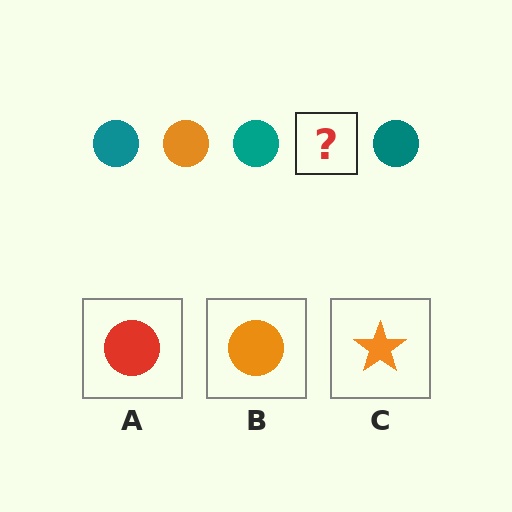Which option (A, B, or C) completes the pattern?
B.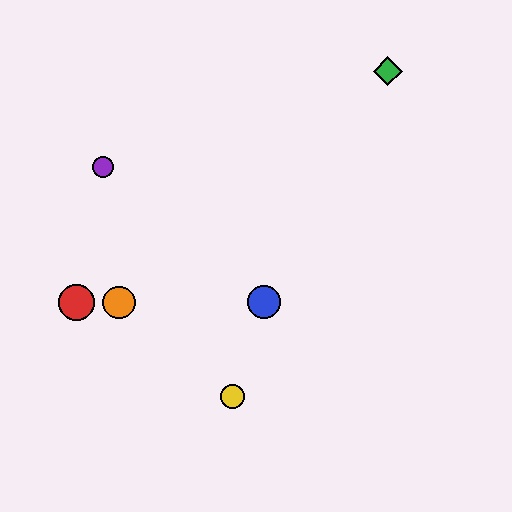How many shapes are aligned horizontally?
3 shapes (the red circle, the blue circle, the orange circle) are aligned horizontally.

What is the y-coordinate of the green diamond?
The green diamond is at y≈71.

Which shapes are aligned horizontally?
The red circle, the blue circle, the orange circle are aligned horizontally.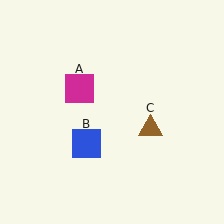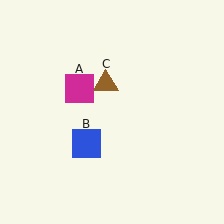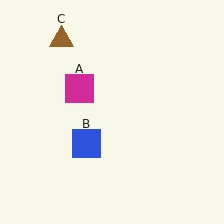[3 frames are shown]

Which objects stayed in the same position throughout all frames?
Magenta square (object A) and blue square (object B) remained stationary.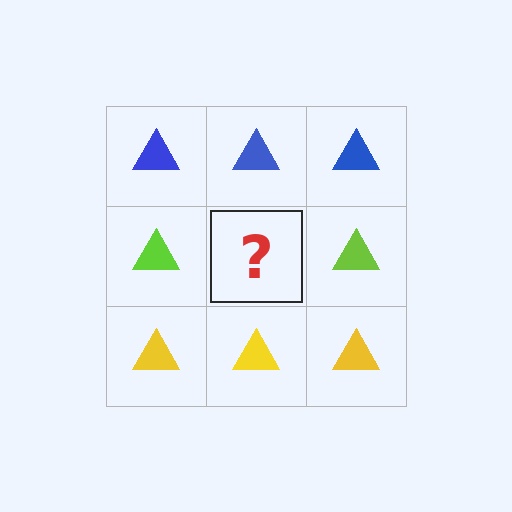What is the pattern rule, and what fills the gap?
The rule is that each row has a consistent color. The gap should be filled with a lime triangle.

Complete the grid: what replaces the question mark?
The question mark should be replaced with a lime triangle.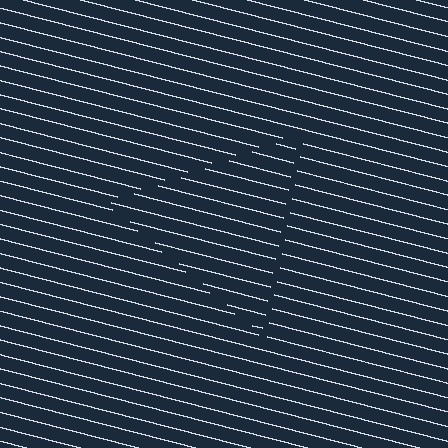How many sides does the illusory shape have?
3 sides — the line-ends trace a triangle.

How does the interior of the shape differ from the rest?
The interior of the shape contains the same grating, shifted by half a period — the contour is defined by the phase discontinuity where line-ends from the inner and outer gratings abut.